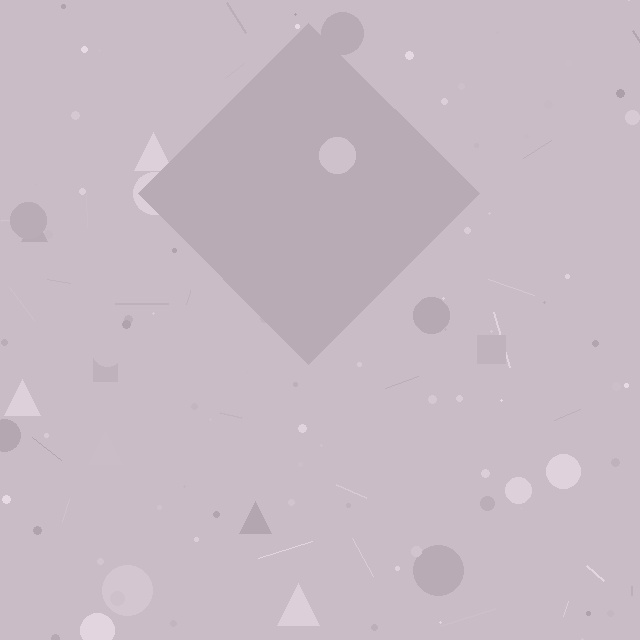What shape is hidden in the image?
A diamond is hidden in the image.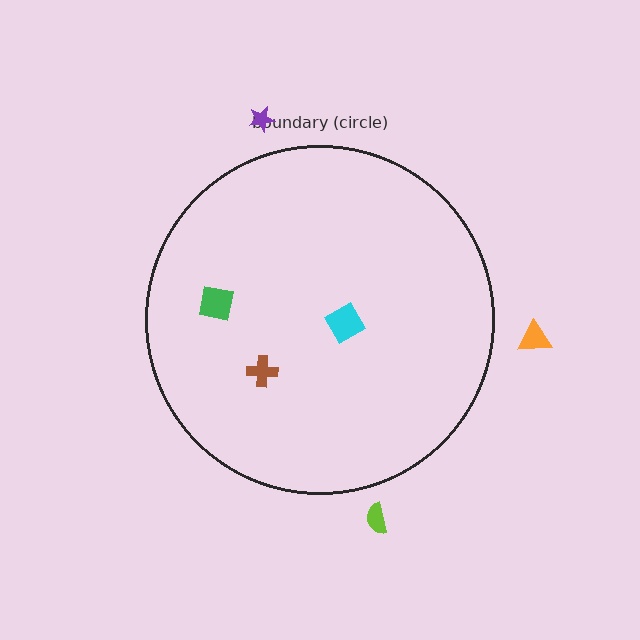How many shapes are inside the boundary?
3 inside, 3 outside.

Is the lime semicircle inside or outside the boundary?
Outside.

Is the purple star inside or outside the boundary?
Outside.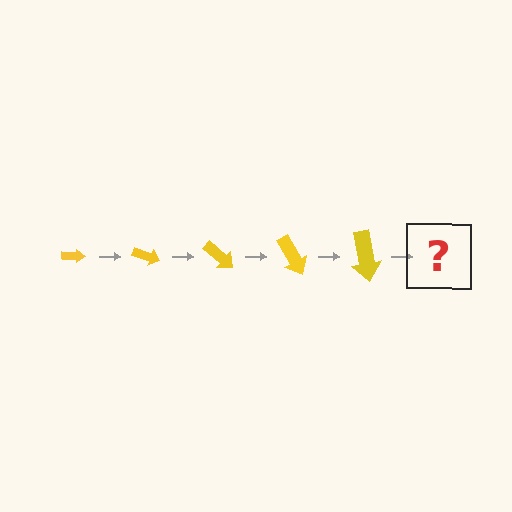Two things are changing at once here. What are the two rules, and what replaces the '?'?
The two rules are that the arrow grows larger each step and it rotates 20 degrees each step. The '?' should be an arrow, larger than the previous one and rotated 100 degrees from the start.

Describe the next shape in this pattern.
It should be an arrow, larger than the previous one and rotated 100 degrees from the start.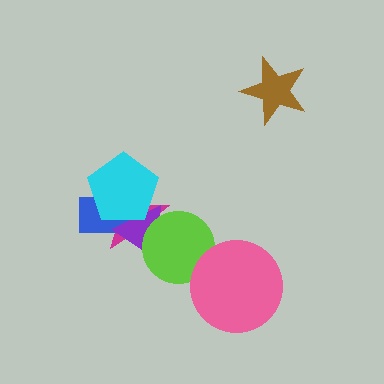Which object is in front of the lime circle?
The pink circle is in front of the lime circle.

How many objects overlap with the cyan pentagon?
3 objects overlap with the cyan pentagon.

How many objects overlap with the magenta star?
4 objects overlap with the magenta star.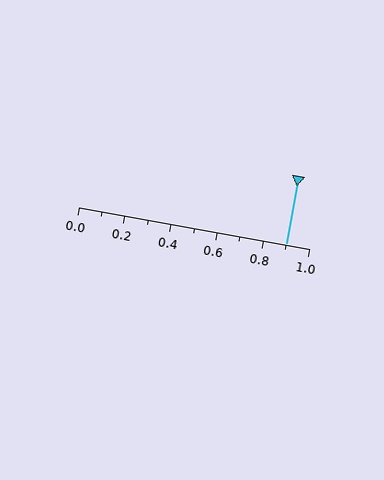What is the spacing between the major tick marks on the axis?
The major ticks are spaced 0.2 apart.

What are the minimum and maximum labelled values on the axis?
The axis runs from 0.0 to 1.0.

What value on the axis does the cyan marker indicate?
The marker indicates approximately 0.9.